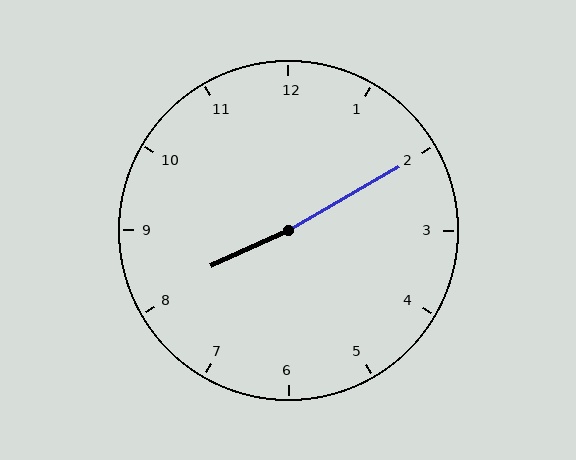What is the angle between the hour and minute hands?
Approximately 175 degrees.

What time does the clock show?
8:10.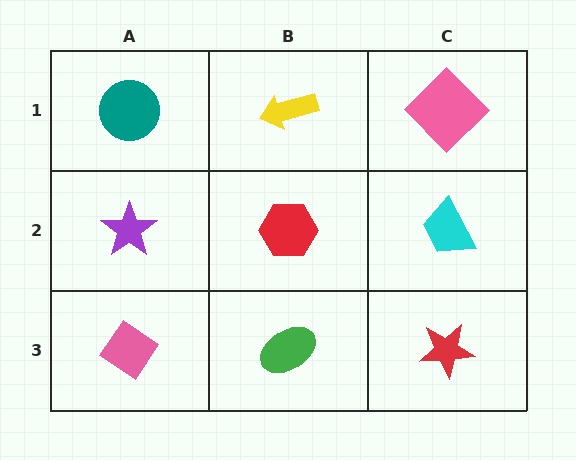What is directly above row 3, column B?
A red hexagon.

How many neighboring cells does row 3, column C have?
2.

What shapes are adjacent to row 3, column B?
A red hexagon (row 2, column B), a pink diamond (row 3, column A), a red star (row 3, column C).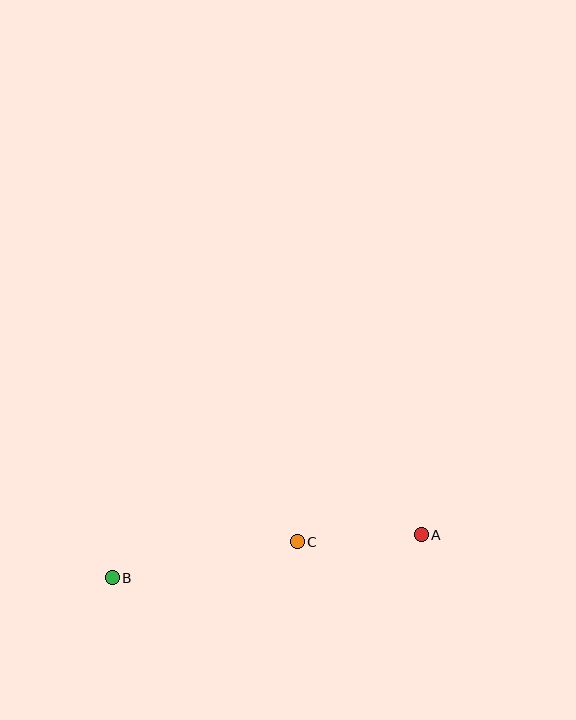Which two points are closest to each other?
Points A and C are closest to each other.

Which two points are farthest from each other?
Points A and B are farthest from each other.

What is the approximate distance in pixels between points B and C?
The distance between B and C is approximately 189 pixels.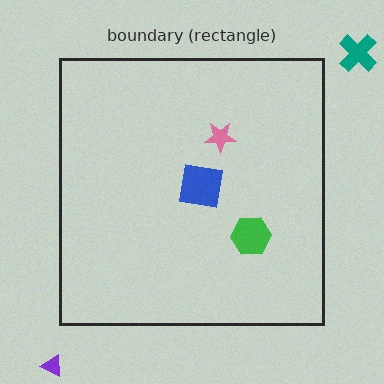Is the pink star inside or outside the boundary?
Inside.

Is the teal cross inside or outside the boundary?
Outside.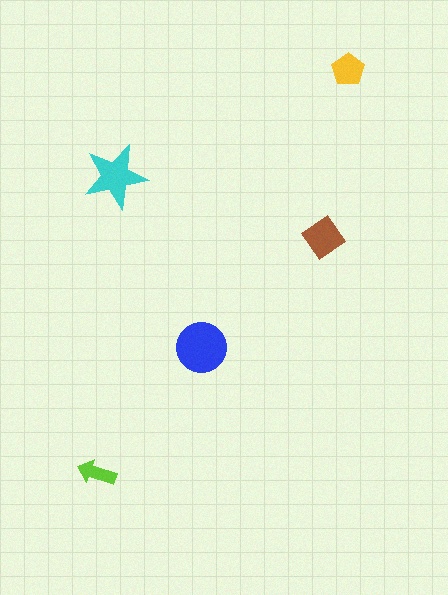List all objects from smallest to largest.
The lime arrow, the yellow pentagon, the brown diamond, the cyan star, the blue circle.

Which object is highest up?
The yellow pentagon is topmost.